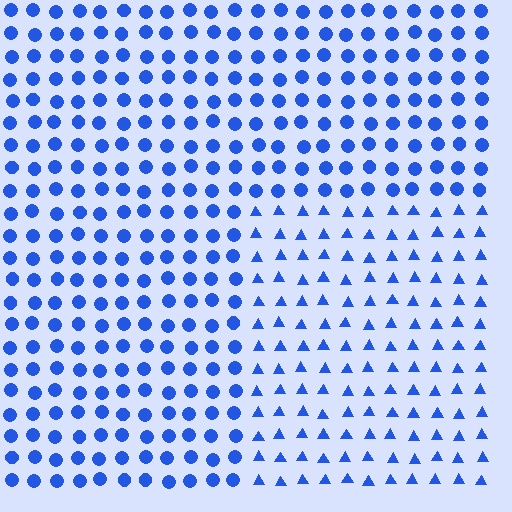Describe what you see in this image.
The image is filled with small blue elements arranged in a uniform grid. A rectangle-shaped region contains triangles, while the surrounding area contains circles. The boundary is defined purely by the change in element shape.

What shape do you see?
I see a rectangle.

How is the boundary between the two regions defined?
The boundary is defined by a change in element shape: triangles inside vs. circles outside. All elements share the same color and spacing.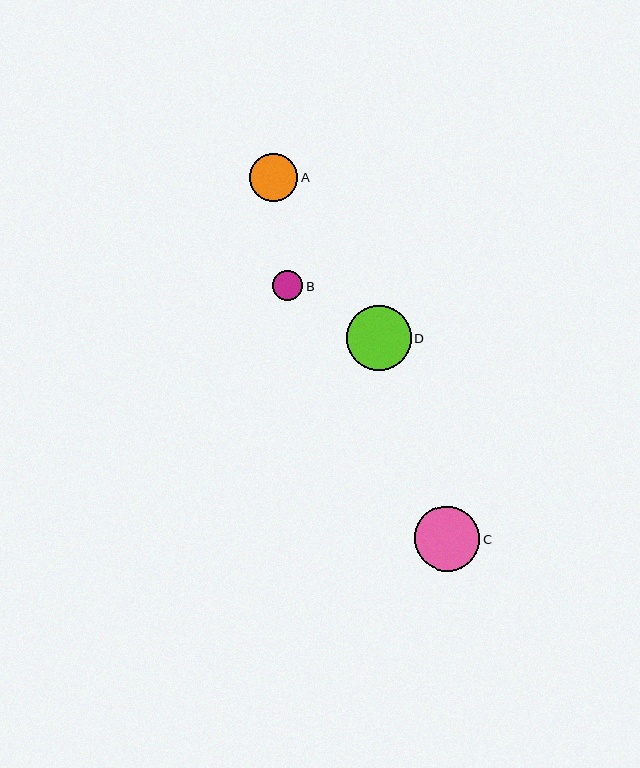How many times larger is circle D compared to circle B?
Circle D is approximately 2.1 times the size of circle B.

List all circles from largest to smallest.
From largest to smallest: C, D, A, B.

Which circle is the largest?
Circle C is the largest with a size of approximately 65 pixels.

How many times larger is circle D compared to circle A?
Circle D is approximately 1.3 times the size of circle A.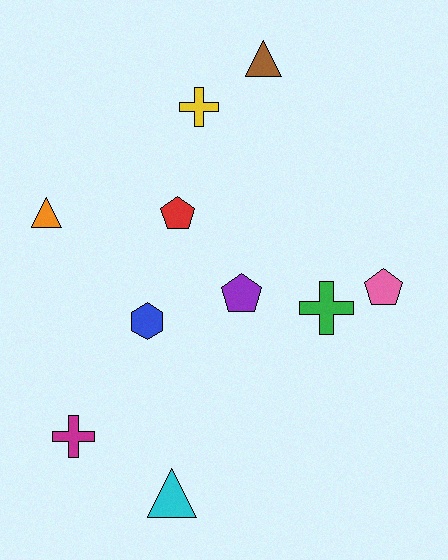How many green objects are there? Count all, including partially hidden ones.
There is 1 green object.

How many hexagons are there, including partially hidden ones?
There is 1 hexagon.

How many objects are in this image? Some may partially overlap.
There are 10 objects.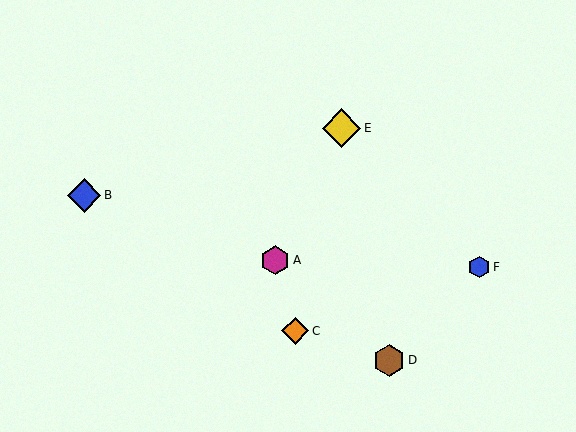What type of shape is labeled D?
Shape D is a brown hexagon.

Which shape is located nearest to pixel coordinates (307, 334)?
The orange diamond (labeled C) at (295, 331) is nearest to that location.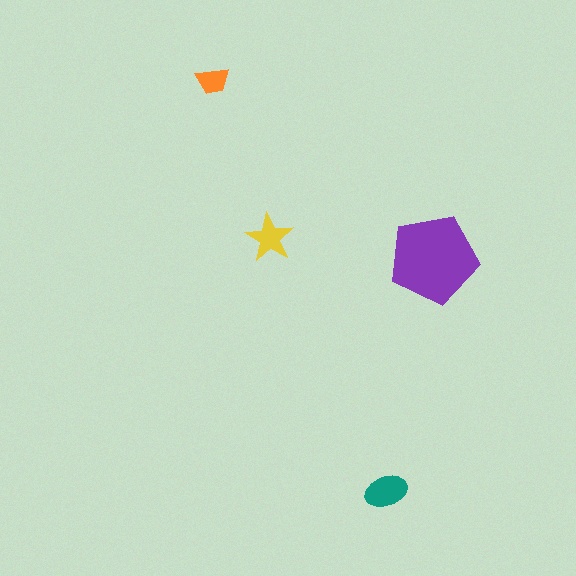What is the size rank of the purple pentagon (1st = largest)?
1st.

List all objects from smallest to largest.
The orange trapezoid, the yellow star, the teal ellipse, the purple pentagon.